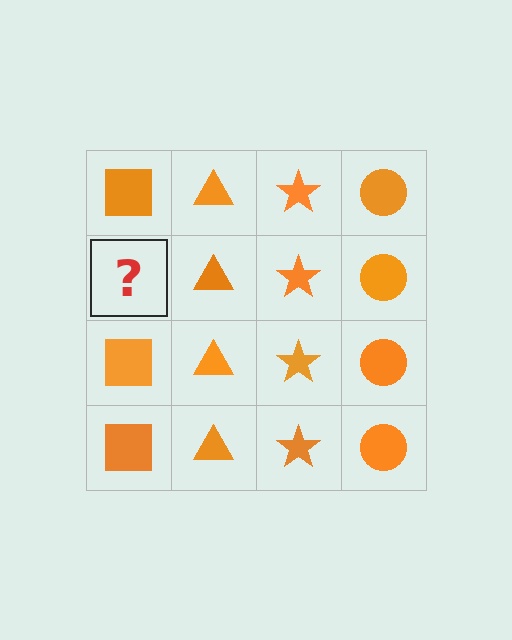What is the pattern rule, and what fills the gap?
The rule is that each column has a consistent shape. The gap should be filled with an orange square.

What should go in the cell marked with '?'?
The missing cell should contain an orange square.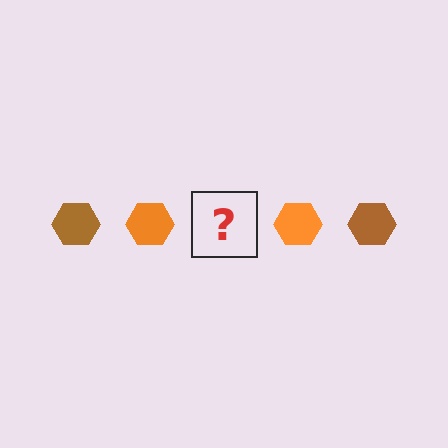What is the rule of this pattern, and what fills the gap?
The rule is that the pattern cycles through brown, orange hexagons. The gap should be filled with a brown hexagon.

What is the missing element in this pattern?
The missing element is a brown hexagon.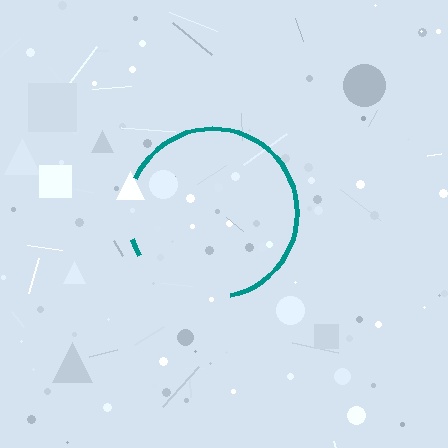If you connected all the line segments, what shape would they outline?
They would outline a circle.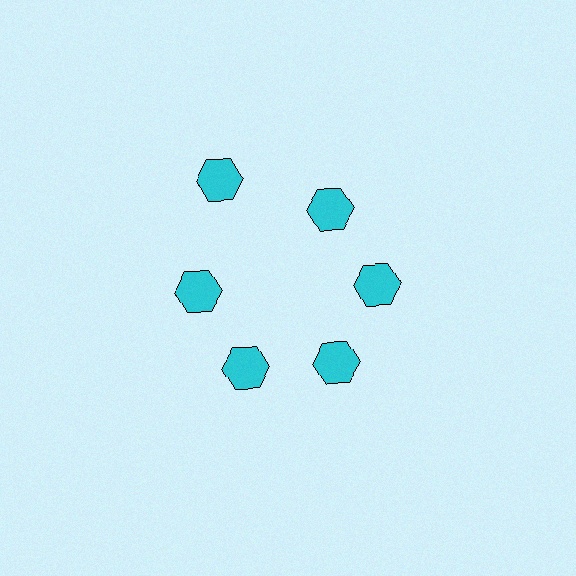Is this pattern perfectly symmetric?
No. The 6 cyan hexagons are arranged in a ring, but one element near the 11 o'clock position is pushed outward from the center, breaking the 6-fold rotational symmetry.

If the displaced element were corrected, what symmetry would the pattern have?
It would have 6-fold rotational symmetry — the pattern would map onto itself every 60 degrees.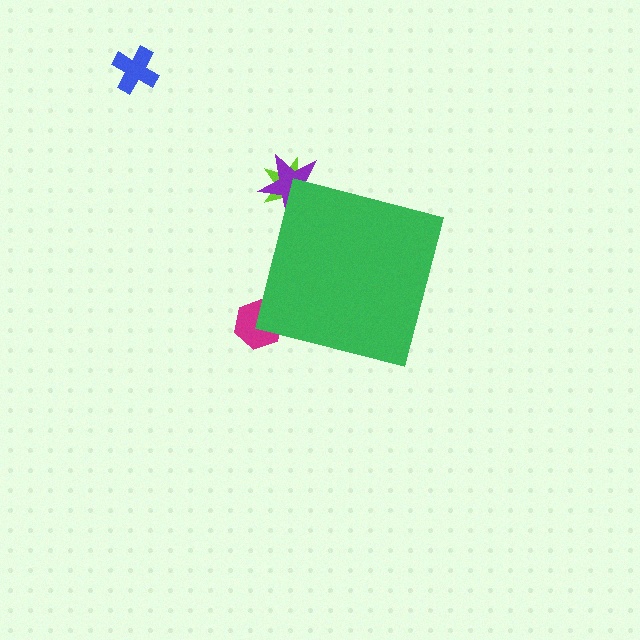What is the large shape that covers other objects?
A green square.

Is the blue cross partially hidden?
No, the blue cross is fully visible.